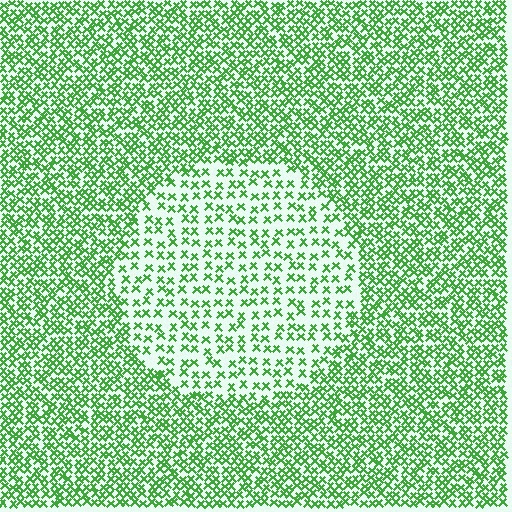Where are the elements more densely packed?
The elements are more densely packed outside the circle boundary.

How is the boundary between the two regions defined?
The boundary is defined by a change in element density (approximately 2.1x ratio). All elements are the same color, size, and shape.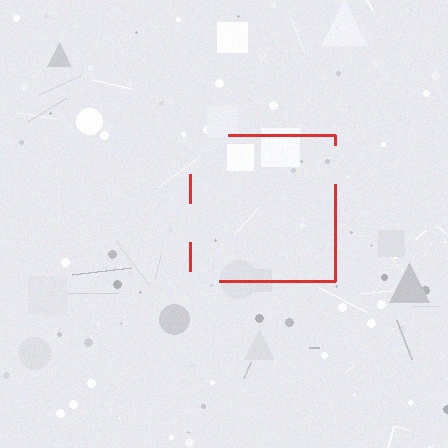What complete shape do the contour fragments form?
The contour fragments form a square.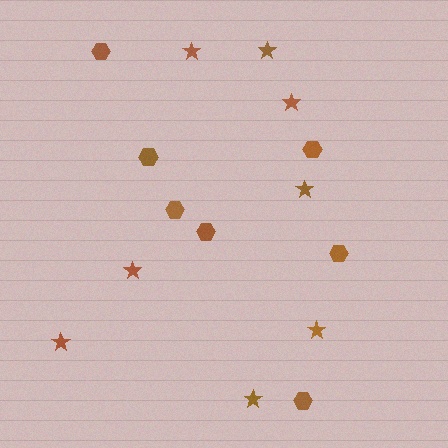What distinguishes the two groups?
There are 2 groups: one group of stars (8) and one group of hexagons (7).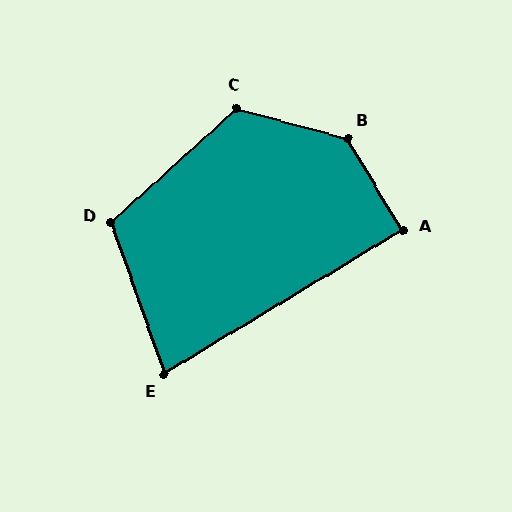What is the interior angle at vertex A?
Approximately 90 degrees (approximately right).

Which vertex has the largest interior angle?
B, at approximately 136 degrees.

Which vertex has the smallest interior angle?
E, at approximately 78 degrees.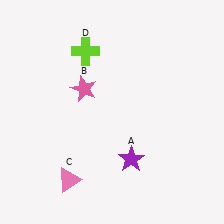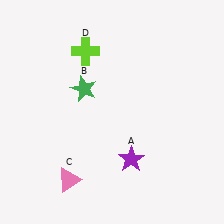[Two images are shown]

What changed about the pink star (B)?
In Image 1, B is pink. In Image 2, it changed to green.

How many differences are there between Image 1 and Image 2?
There is 1 difference between the two images.